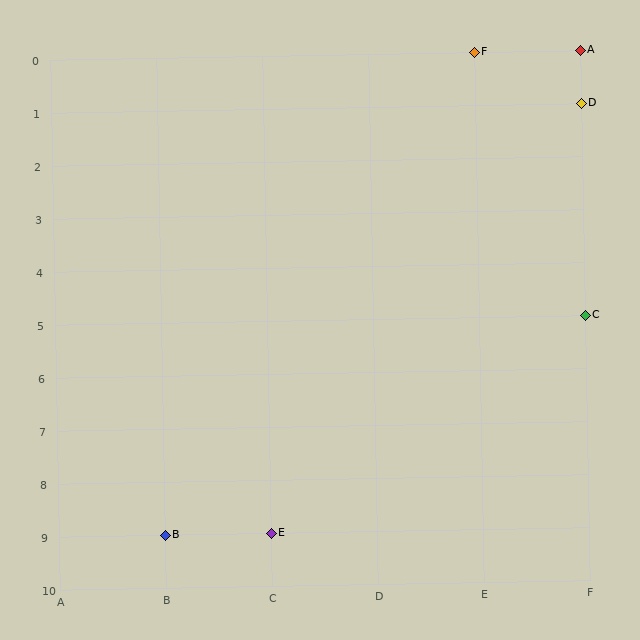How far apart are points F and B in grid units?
Points F and B are 3 columns and 9 rows apart (about 9.5 grid units diagonally).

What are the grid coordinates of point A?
Point A is at grid coordinates (F, 0).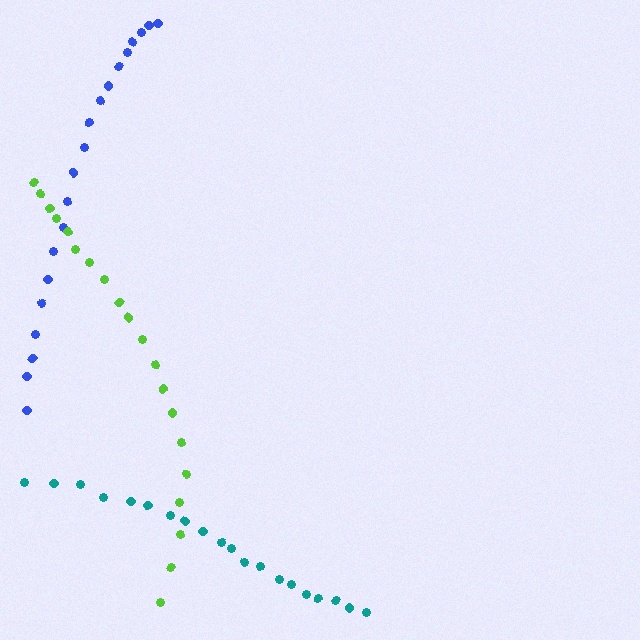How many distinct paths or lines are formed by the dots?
There are 3 distinct paths.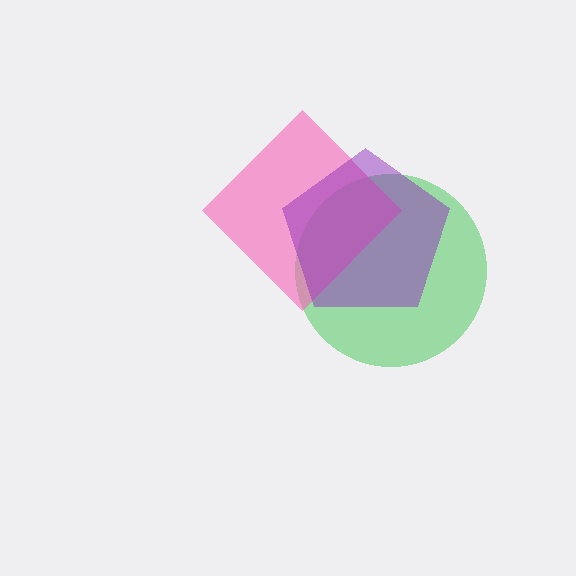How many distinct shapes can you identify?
There are 3 distinct shapes: a green circle, a pink diamond, a purple pentagon.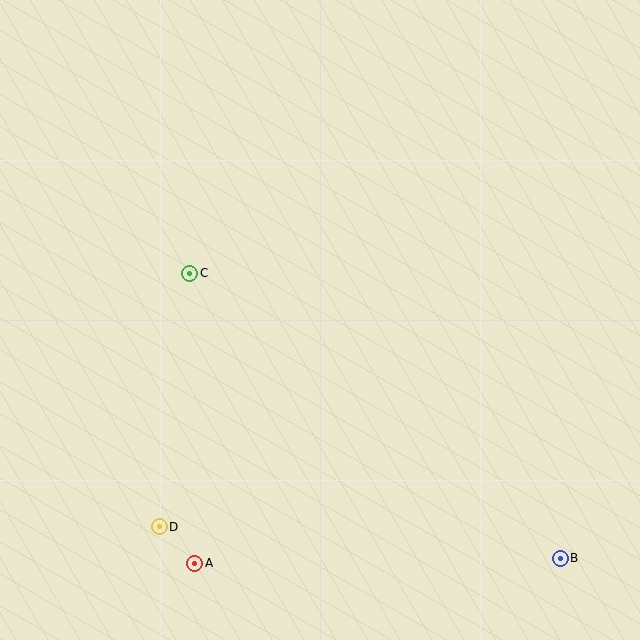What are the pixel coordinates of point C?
Point C is at (190, 273).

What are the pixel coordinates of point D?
Point D is at (159, 527).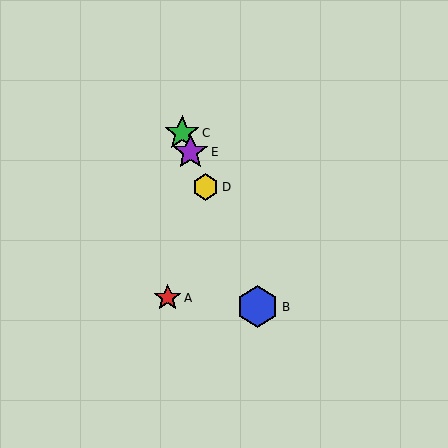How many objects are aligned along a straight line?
4 objects (B, C, D, E) are aligned along a straight line.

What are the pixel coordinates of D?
Object D is at (206, 187).